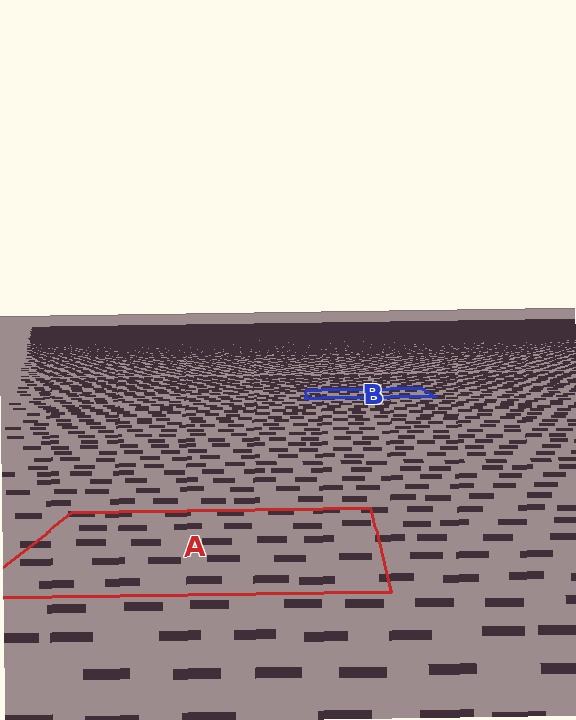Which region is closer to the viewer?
Region A is closer. The texture elements there are larger and more spread out.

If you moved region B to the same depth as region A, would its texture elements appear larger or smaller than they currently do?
They would appear larger. At a closer depth, the same texture elements are projected at a bigger on-screen size.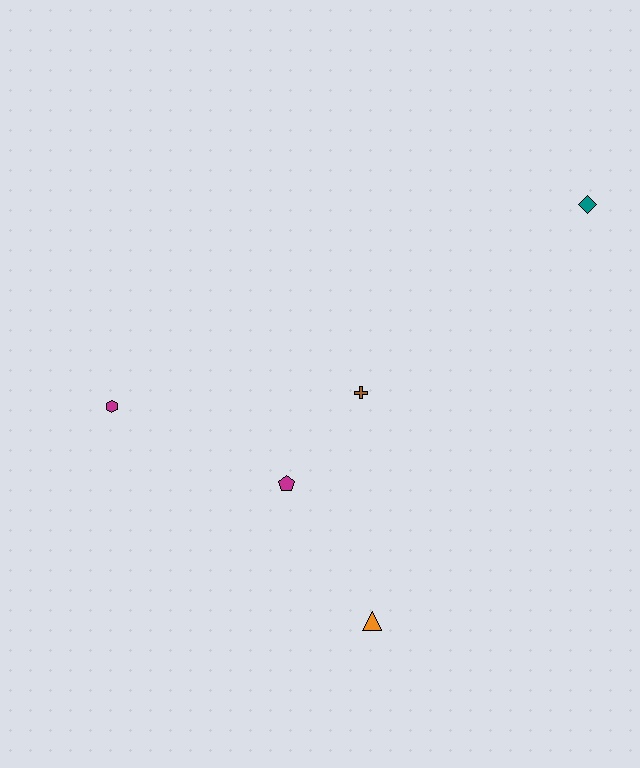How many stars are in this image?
There are no stars.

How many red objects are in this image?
There are no red objects.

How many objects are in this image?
There are 5 objects.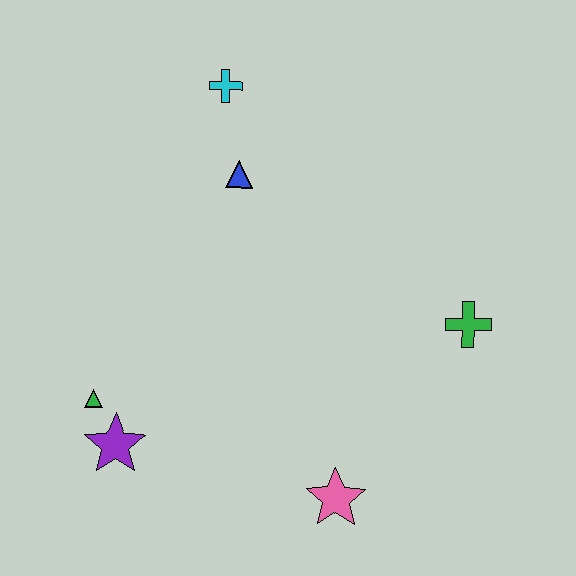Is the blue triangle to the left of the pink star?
Yes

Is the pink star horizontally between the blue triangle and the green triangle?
No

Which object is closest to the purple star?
The green triangle is closest to the purple star.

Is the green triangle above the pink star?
Yes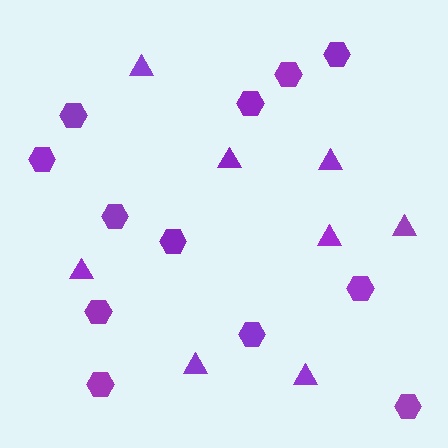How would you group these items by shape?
There are 2 groups: one group of triangles (8) and one group of hexagons (12).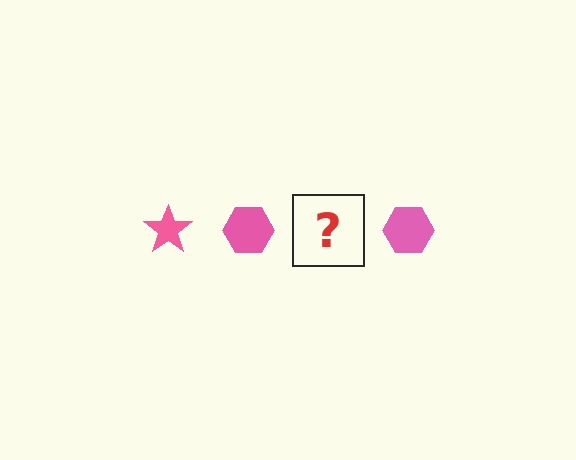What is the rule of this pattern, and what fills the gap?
The rule is that the pattern cycles through star, hexagon shapes in pink. The gap should be filled with a pink star.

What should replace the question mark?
The question mark should be replaced with a pink star.